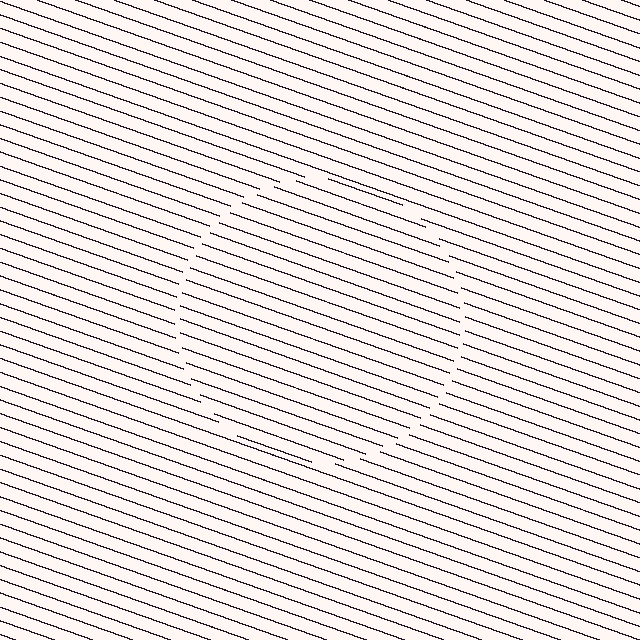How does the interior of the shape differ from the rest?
The interior of the shape contains the same grating, shifted by half a period — the contour is defined by the phase discontinuity where line-ends from the inner and outer gratings abut.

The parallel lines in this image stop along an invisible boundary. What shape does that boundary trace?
An illusory circle. The interior of the shape contains the same grating, shifted by half a period — the contour is defined by the phase discontinuity where line-ends from the inner and outer gratings abut.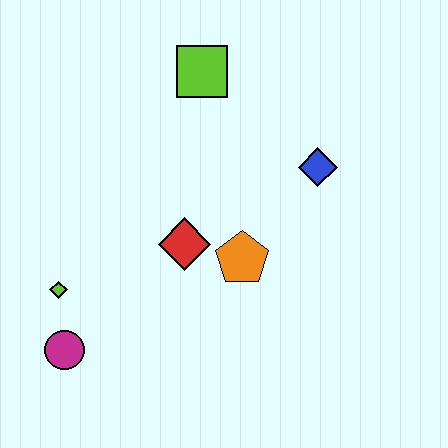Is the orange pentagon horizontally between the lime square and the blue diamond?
Yes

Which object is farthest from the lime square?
The magenta circle is farthest from the lime square.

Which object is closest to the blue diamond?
The orange pentagon is closest to the blue diamond.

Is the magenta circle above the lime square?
No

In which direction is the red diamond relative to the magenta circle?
The red diamond is to the right of the magenta circle.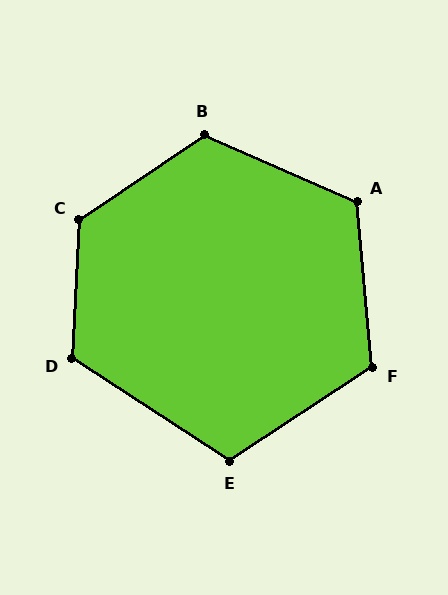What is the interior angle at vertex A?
Approximately 119 degrees (obtuse).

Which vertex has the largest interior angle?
C, at approximately 127 degrees.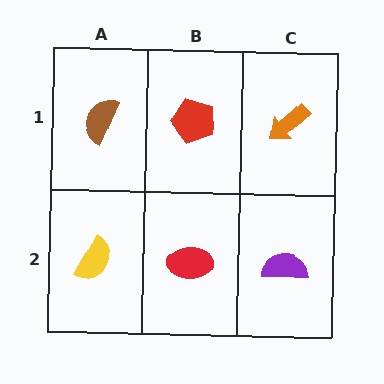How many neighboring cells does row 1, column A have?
2.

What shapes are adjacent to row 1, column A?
A yellow semicircle (row 2, column A), a red pentagon (row 1, column B).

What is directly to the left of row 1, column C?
A red pentagon.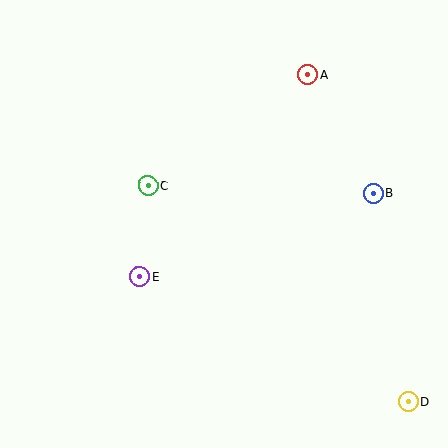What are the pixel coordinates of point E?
Point E is at (139, 277).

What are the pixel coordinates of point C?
Point C is at (148, 186).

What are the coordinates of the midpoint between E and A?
The midpoint between E and A is at (224, 176).